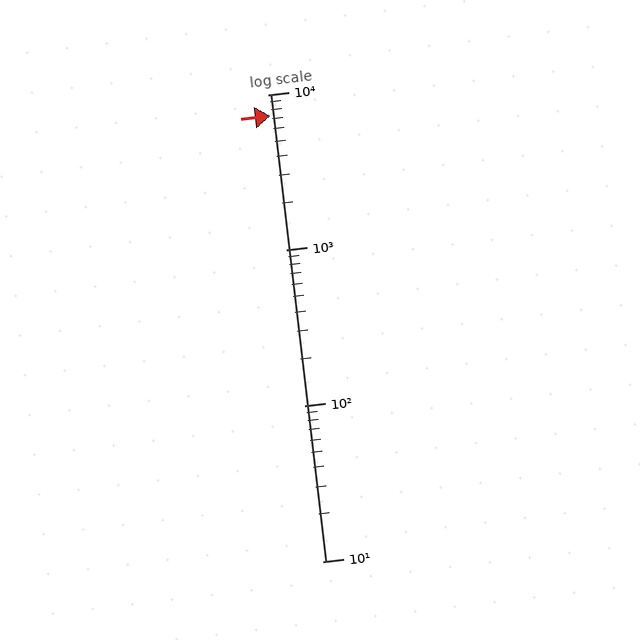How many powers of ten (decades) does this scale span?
The scale spans 3 decades, from 10 to 10000.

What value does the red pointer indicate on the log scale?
The pointer indicates approximately 7300.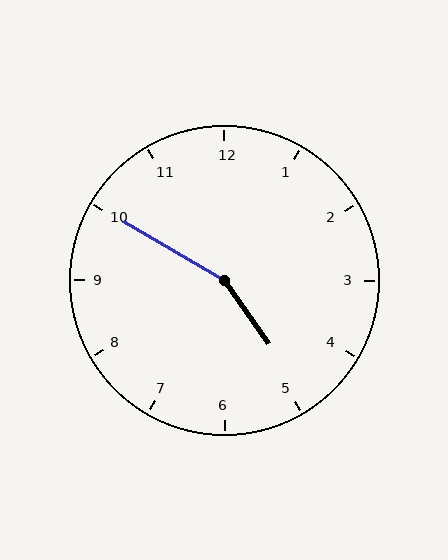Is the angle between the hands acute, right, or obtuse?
It is obtuse.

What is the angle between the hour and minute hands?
Approximately 155 degrees.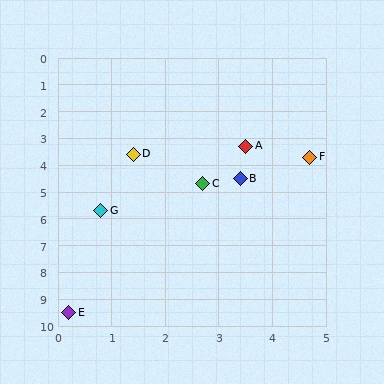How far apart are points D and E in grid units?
Points D and E are about 6.0 grid units apart.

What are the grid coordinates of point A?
Point A is at approximately (3.5, 3.3).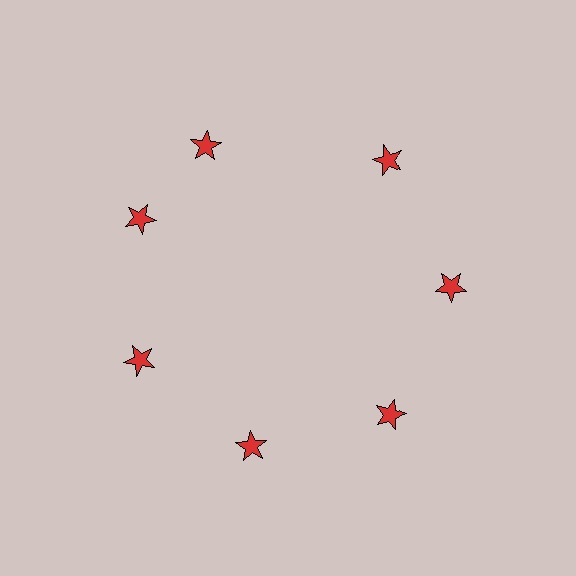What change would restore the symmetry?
The symmetry would be restored by rotating it back into even spacing with its neighbors so that all 7 stars sit at equal angles and equal distance from the center.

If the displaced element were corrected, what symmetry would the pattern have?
It would have 7-fold rotational symmetry — the pattern would map onto itself every 51 degrees.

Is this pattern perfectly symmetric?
No. The 7 red stars are arranged in a ring, but one element near the 12 o'clock position is rotated out of alignment along the ring, breaking the 7-fold rotational symmetry.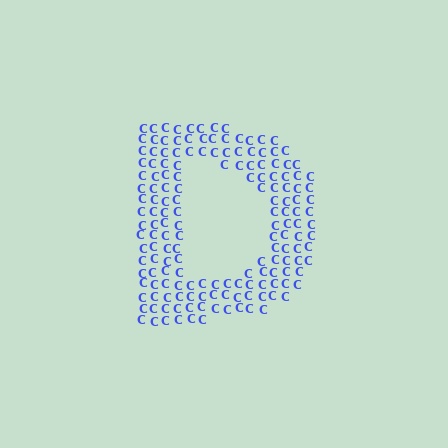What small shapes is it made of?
It is made of small letter C's.